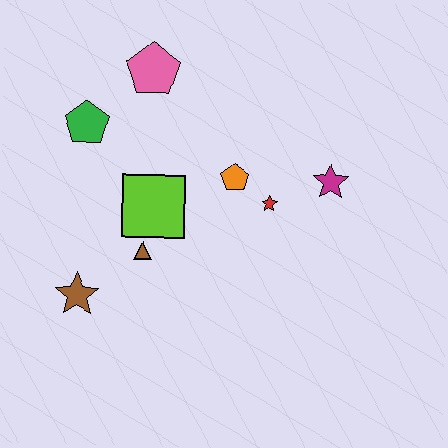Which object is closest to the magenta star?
The red star is closest to the magenta star.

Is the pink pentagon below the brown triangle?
No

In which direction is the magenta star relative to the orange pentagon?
The magenta star is to the right of the orange pentagon.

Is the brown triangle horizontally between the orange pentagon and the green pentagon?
Yes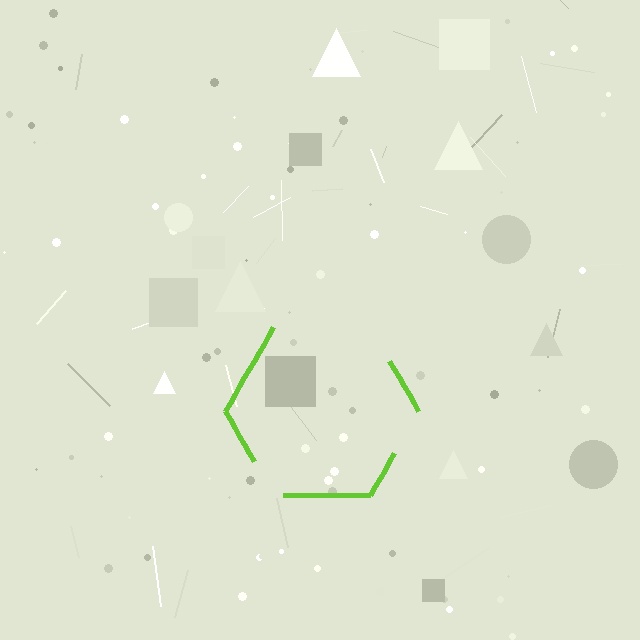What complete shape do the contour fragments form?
The contour fragments form a hexagon.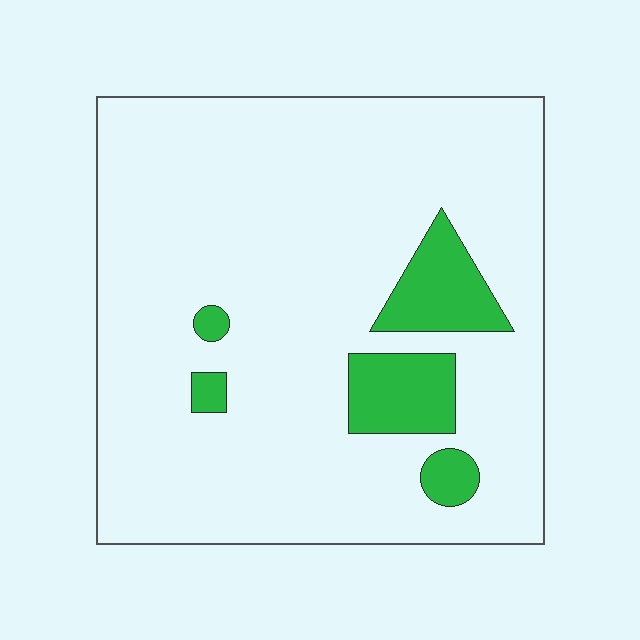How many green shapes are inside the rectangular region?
5.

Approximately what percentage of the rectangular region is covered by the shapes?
Approximately 10%.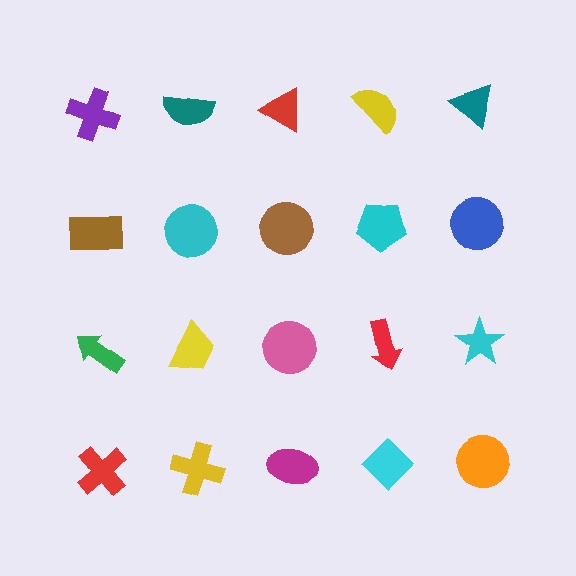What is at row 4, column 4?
A cyan diamond.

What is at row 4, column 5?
An orange circle.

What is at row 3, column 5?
A cyan star.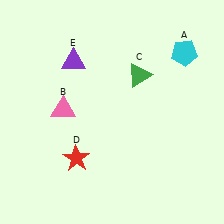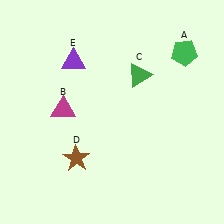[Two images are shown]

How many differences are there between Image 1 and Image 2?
There are 3 differences between the two images.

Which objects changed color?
A changed from cyan to green. B changed from pink to magenta. D changed from red to brown.